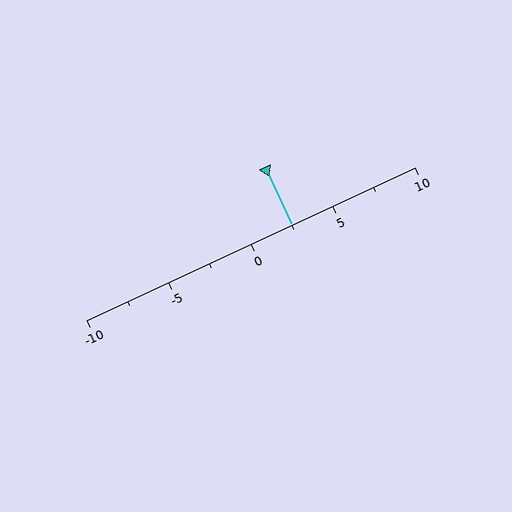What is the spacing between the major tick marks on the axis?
The major ticks are spaced 5 apart.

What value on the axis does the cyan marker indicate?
The marker indicates approximately 2.5.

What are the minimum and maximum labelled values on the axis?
The axis runs from -10 to 10.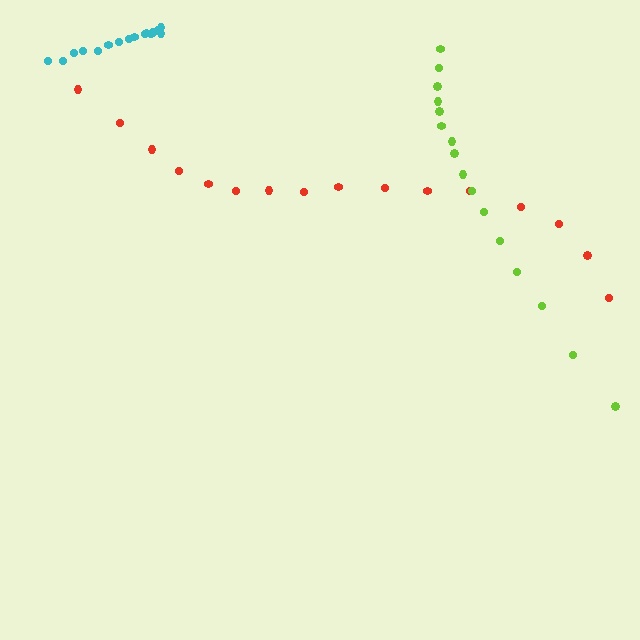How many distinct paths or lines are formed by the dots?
There are 3 distinct paths.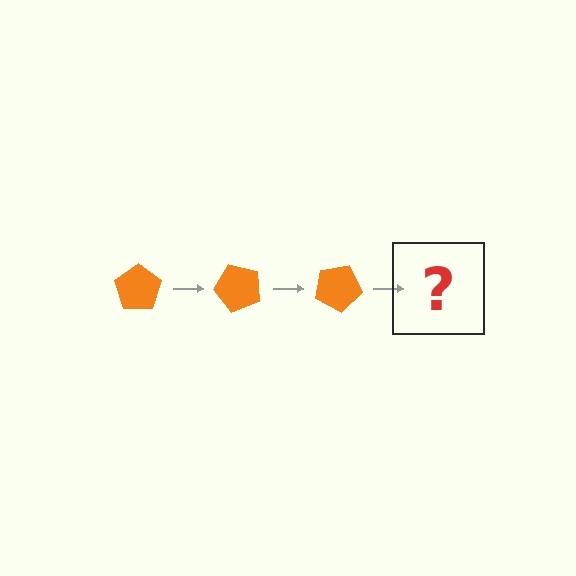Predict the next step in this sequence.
The next step is an orange pentagon rotated 150 degrees.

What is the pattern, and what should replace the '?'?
The pattern is that the pentagon rotates 50 degrees each step. The '?' should be an orange pentagon rotated 150 degrees.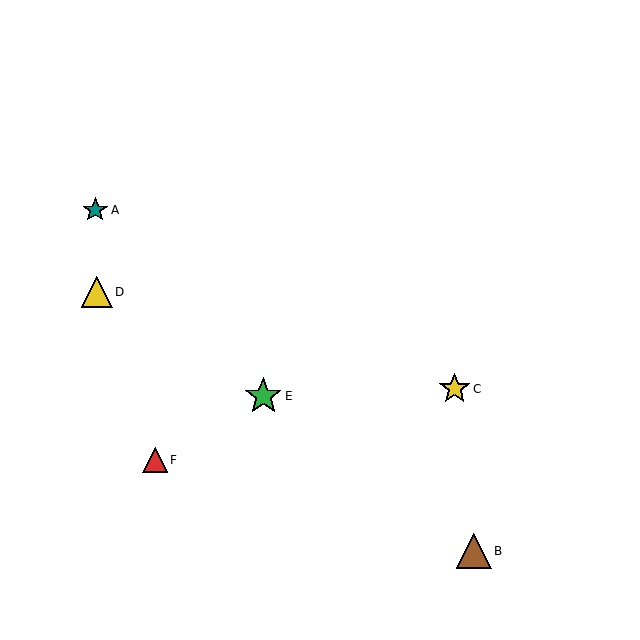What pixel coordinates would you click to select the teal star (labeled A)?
Click at (95, 210) to select the teal star A.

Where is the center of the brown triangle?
The center of the brown triangle is at (474, 551).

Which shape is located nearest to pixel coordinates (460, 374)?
The yellow star (labeled C) at (455, 389) is nearest to that location.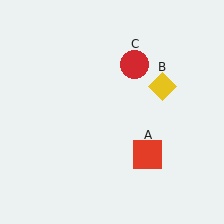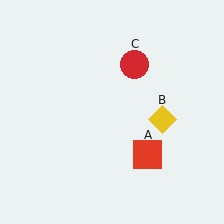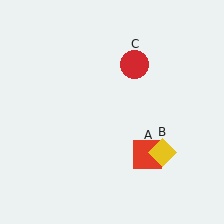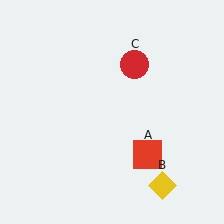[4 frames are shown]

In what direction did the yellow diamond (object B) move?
The yellow diamond (object B) moved down.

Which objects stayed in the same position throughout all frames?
Red square (object A) and red circle (object C) remained stationary.